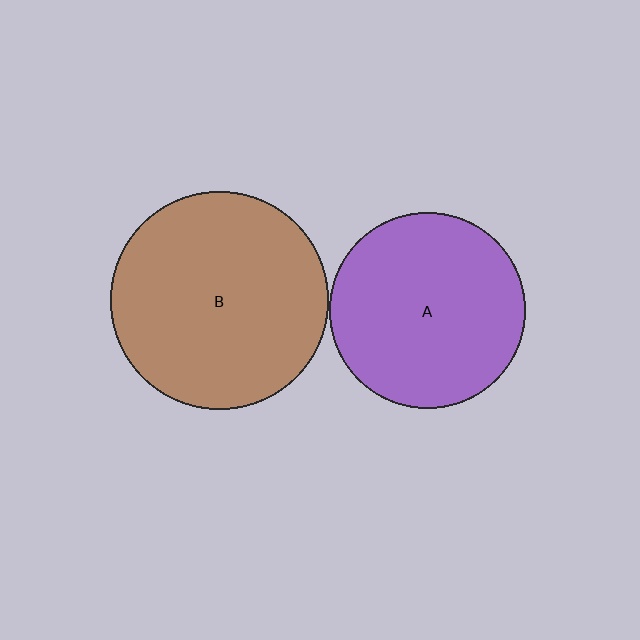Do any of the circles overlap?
No, none of the circles overlap.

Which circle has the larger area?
Circle B (brown).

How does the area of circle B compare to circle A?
Approximately 1.2 times.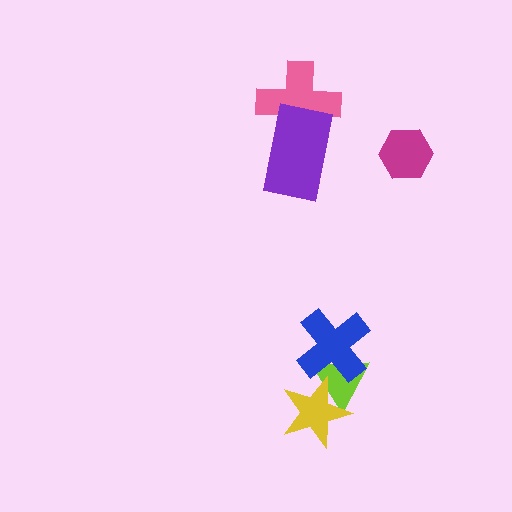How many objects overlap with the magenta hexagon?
0 objects overlap with the magenta hexagon.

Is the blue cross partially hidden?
No, no other shape covers it.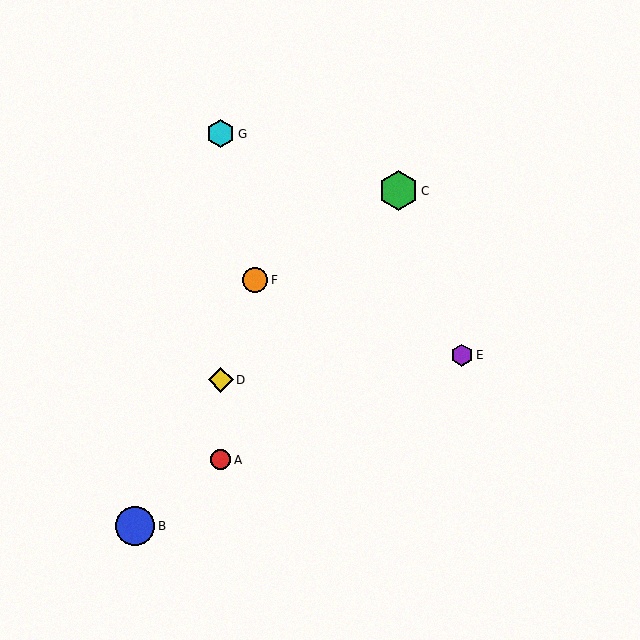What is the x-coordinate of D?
Object D is at x≈221.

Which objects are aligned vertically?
Objects A, D, G are aligned vertically.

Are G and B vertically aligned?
No, G is at x≈221 and B is at x≈135.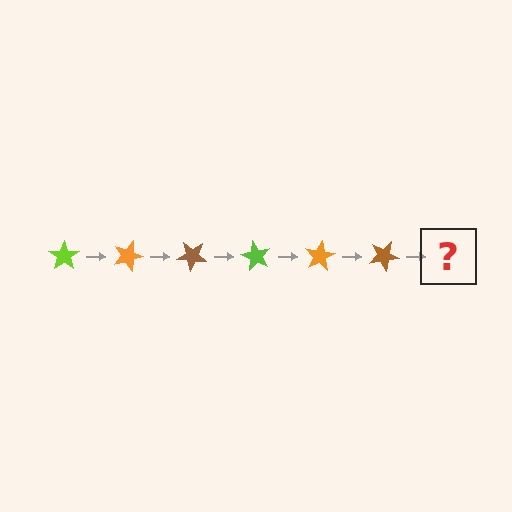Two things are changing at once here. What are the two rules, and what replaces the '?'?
The two rules are that it rotates 20 degrees each step and the color cycles through lime, orange, and brown. The '?' should be a lime star, rotated 120 degrees from the start.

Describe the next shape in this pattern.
It should be a lime star, rotated 120 degrees from the start.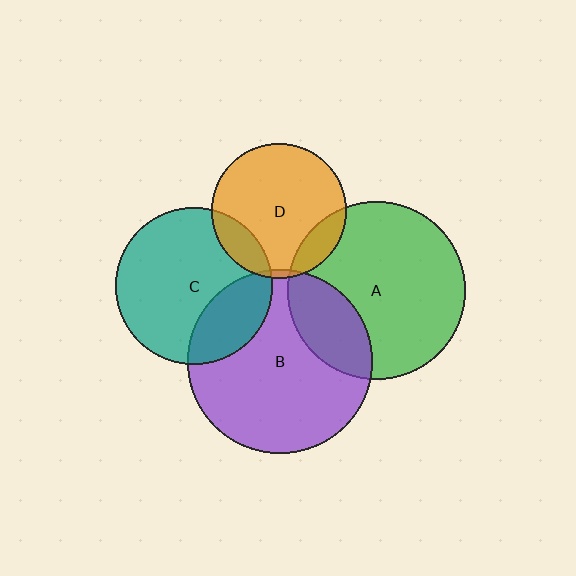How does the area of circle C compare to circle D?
Approximately 1.4 times.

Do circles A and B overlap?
Yes.